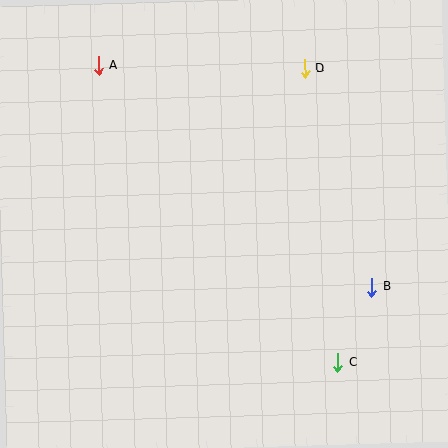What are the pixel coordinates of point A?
Point A is at (99, 65).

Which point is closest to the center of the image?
Point B at (372, 287) is closest to the center.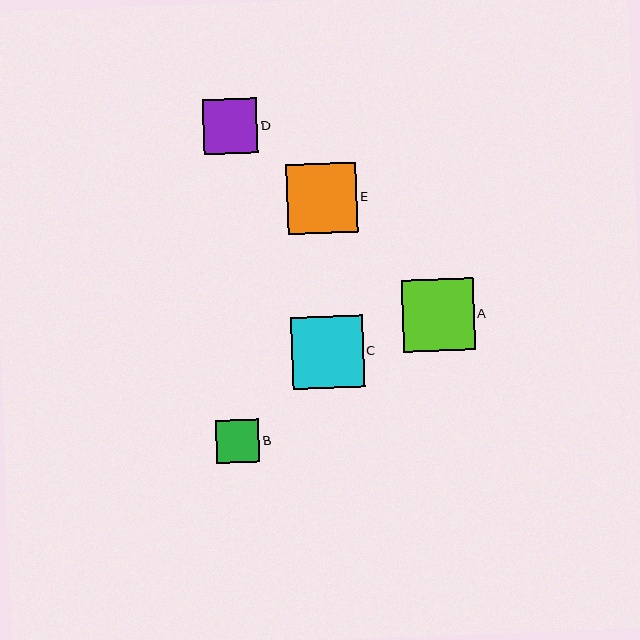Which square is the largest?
Square A is the largest with a size of approximately 72 pixels.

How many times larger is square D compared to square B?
Square D is approximately 1.3 times the size of square B.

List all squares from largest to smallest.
From largest to smallest: A, C, E, D, B.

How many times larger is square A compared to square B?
Square A is approximately 1.7 times the size of square B.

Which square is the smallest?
Square B is the smallest with a size of approximately 43 pixels.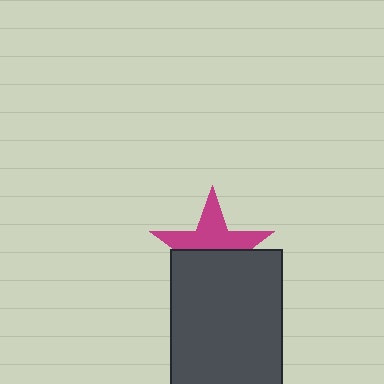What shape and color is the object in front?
The object in front is a dark gray rectangle.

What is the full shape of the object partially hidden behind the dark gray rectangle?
The partially hidden object is a magenta star.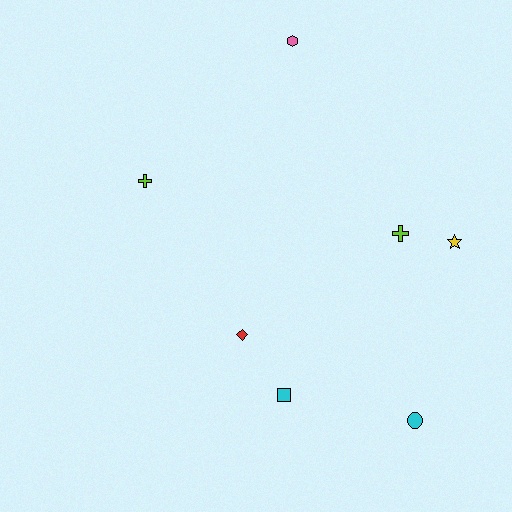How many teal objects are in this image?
There are no teal objects.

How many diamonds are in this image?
There is 1 diamond.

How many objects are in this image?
There are 7 objects.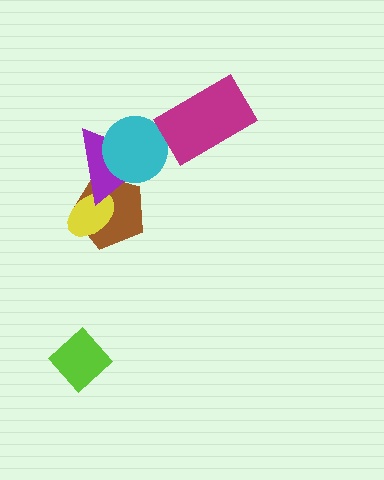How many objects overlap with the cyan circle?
1 object overlaps with the cyan circle.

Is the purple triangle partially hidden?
Yes, it is partially covered by another shape.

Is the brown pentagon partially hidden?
Yes, it is partially covered by another shape.